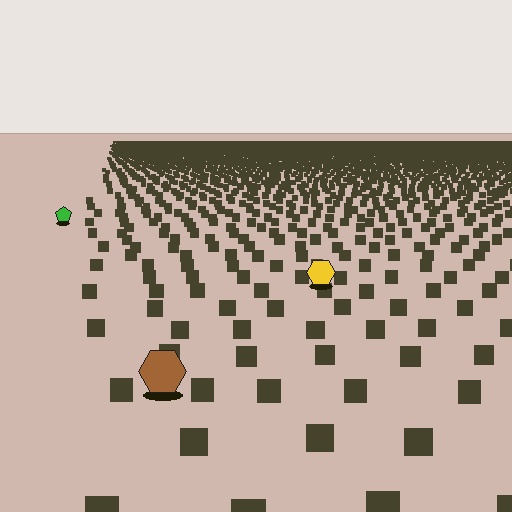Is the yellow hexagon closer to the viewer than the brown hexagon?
No. The brown hexagon is closer — you can tell from the texture gradient: the ground texture is coarser near it.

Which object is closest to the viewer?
The brown hexagon is closest. The texture marks near it are larger and more spread out.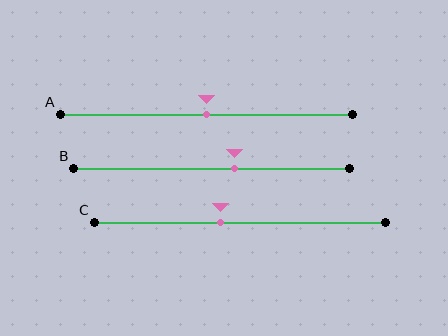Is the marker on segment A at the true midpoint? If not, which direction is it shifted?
Yes, the marker on segment A is at the true midpoint.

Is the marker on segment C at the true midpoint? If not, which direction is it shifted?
No, the marker on segment C is shifted to the left by about 7% of the segment length.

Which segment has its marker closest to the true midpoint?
Segment A has its marker closest to the true midpoint.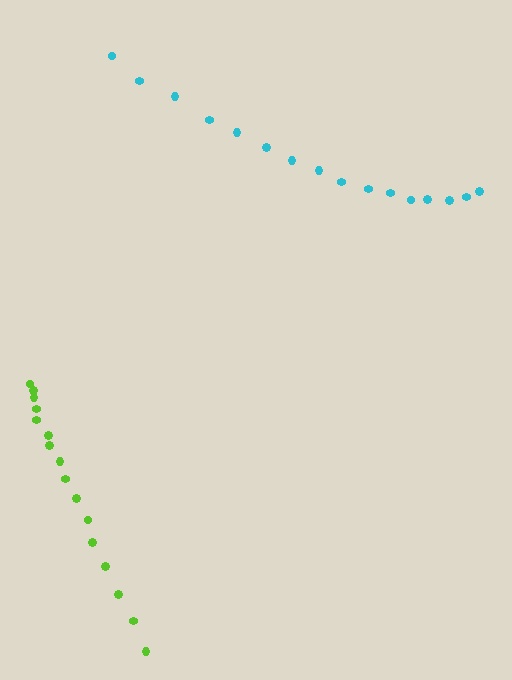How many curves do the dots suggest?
There are 2 distinct paths.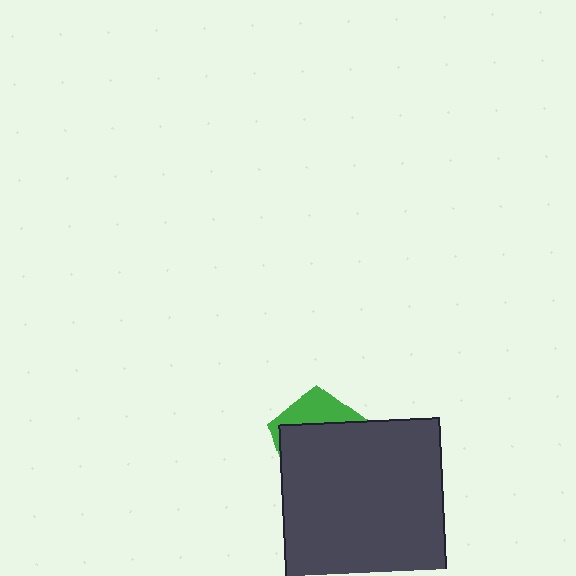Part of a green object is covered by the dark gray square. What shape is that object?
It is a pentagon.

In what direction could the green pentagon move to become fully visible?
The green pentagon could move up. That would shift it out from behind the dark gray square entirely.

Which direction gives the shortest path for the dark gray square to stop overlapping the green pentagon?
Moving down gives the shortest separation.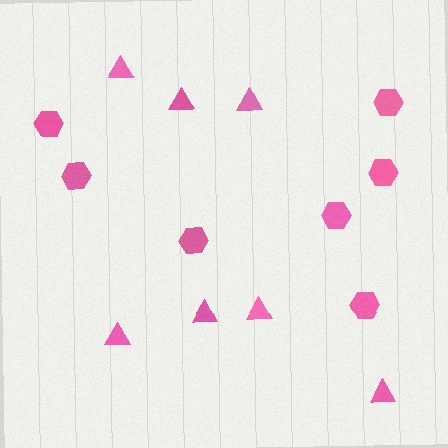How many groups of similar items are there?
There are 2 groups: one group of triangles (7) and one group of hexagons (7).